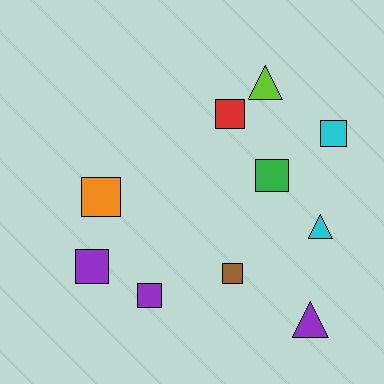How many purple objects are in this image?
There are 3 purple objects.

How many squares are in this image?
There are 7 squares.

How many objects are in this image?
There are 10 objects.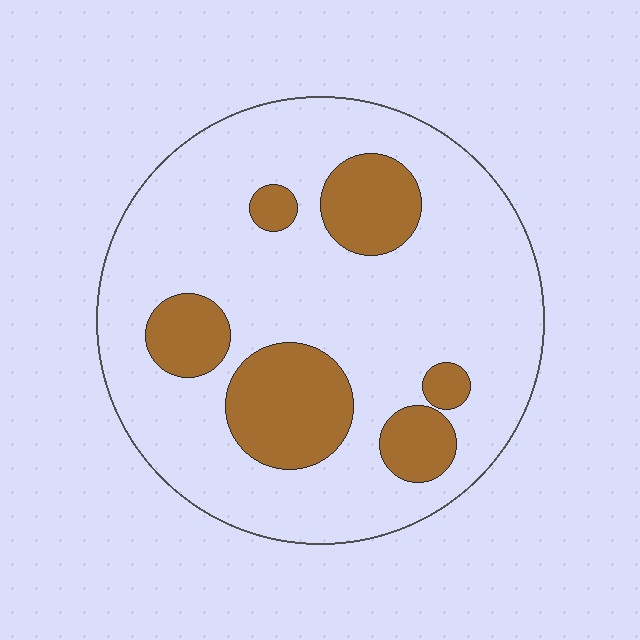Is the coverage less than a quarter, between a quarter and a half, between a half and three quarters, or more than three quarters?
Less than a quarter.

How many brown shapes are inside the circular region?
6.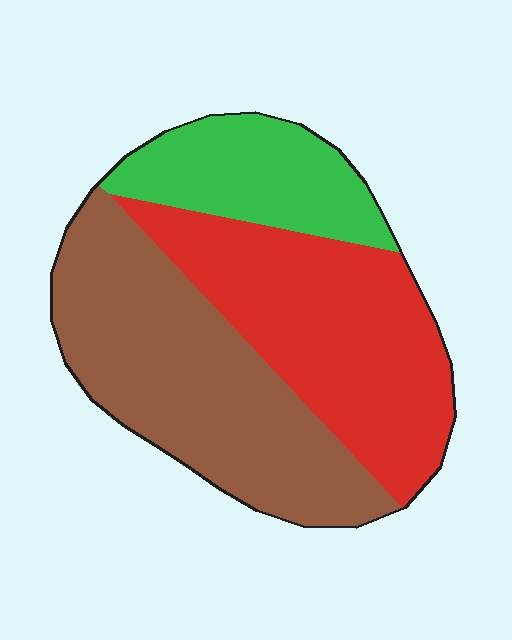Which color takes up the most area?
Brown, at roughly 40%.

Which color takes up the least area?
Green, at roughly 20%.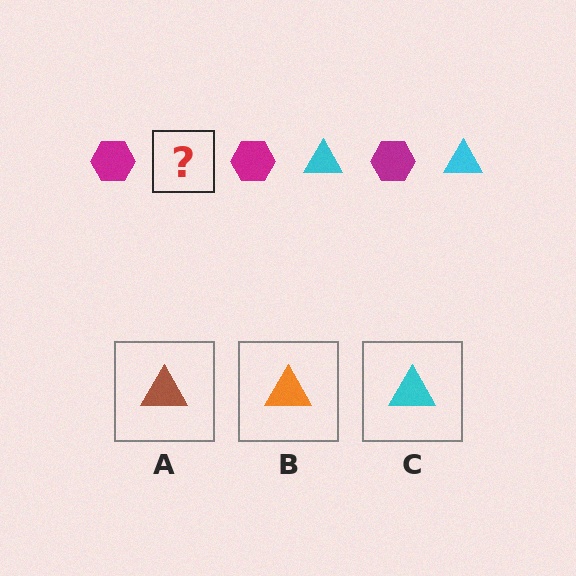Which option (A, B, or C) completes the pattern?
C.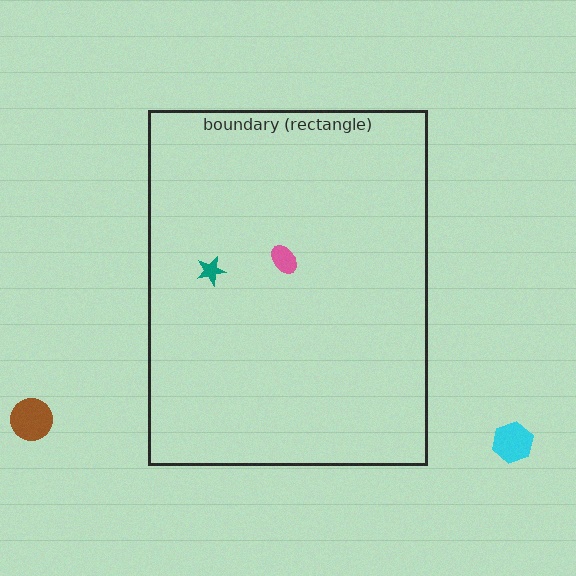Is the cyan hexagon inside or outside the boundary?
Outside.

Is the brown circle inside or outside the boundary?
Outside.